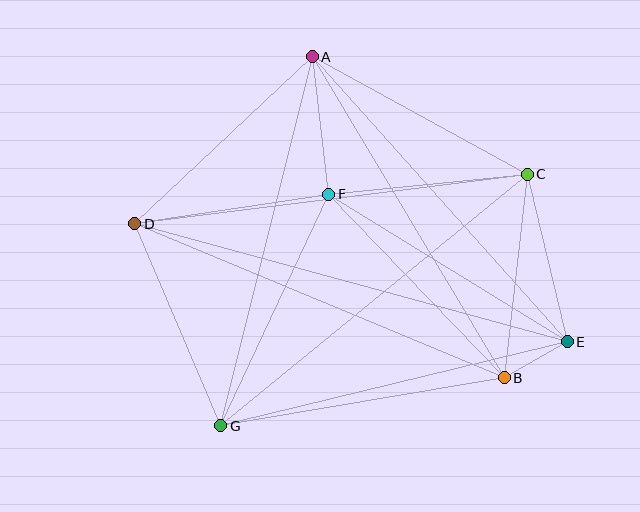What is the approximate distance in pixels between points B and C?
The distance between B and C is approximately 205 pixels.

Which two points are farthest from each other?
Points D and E are farthest from each other.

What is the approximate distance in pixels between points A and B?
The distance between A and B is approximately 374 pixels.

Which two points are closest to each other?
Points B and E are closest to each other.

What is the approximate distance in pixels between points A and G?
The distance between A and G is approximately 380 pixels.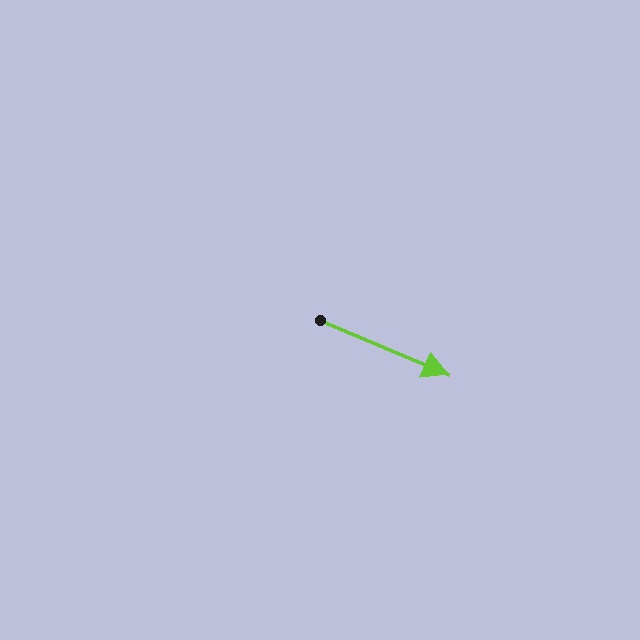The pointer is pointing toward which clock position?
Roughly 4 o'clock.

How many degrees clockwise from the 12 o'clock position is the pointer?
Approximately 113 degrees.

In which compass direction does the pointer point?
Southeast.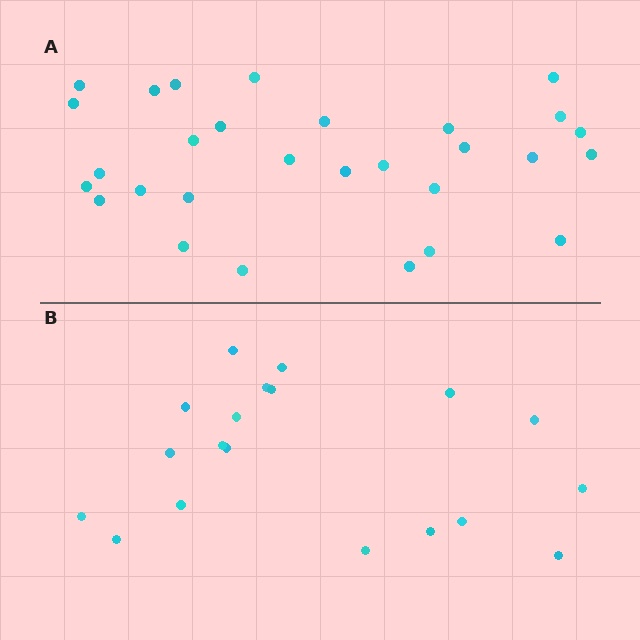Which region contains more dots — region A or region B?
Region A (the top region) has more dots.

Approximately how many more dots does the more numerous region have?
Region A has roughly 10 or so more dots than region B.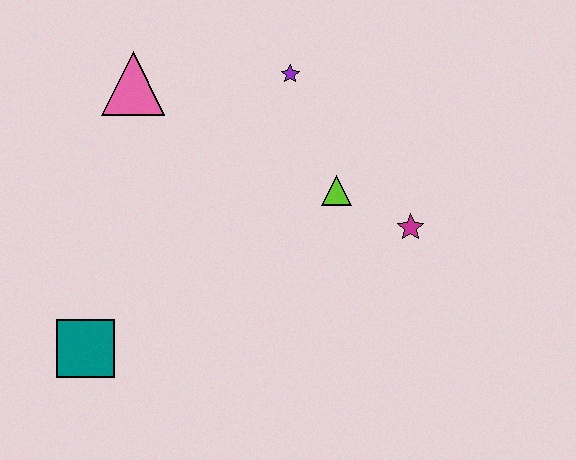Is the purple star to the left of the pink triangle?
No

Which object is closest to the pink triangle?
The purple star is closest to the pink triangle.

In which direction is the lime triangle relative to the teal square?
The lime triangle is to the right of the teal square.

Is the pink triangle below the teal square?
No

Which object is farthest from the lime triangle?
The teal square is farthest from the lime triangle.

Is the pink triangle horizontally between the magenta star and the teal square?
Yes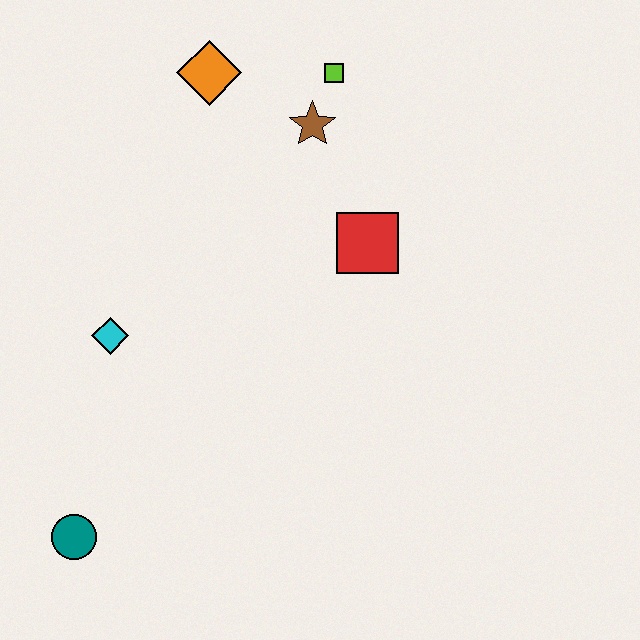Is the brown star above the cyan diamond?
Yes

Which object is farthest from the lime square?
The teal circle is farthest from the lime square.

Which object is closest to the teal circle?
The cyan diamond is closest to the teal circle.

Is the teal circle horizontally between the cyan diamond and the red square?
No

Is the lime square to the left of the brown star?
No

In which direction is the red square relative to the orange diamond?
The red square is below the orange diamond.